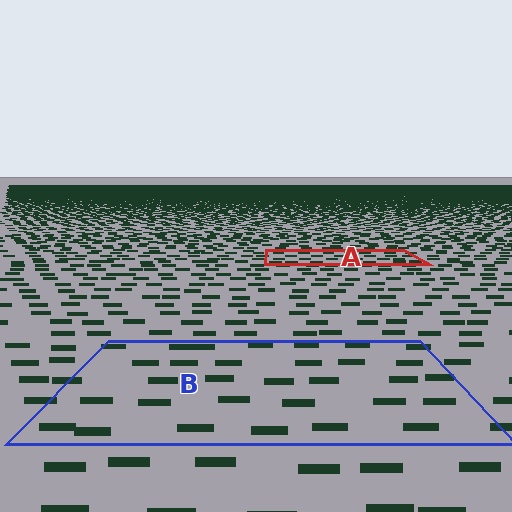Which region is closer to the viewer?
Region B is closer. The texture elements there are larger and more spread out.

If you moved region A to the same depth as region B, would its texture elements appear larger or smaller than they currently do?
They would appear larger. At a closer depth, the same texture elements are projected at a bigger on-screen size.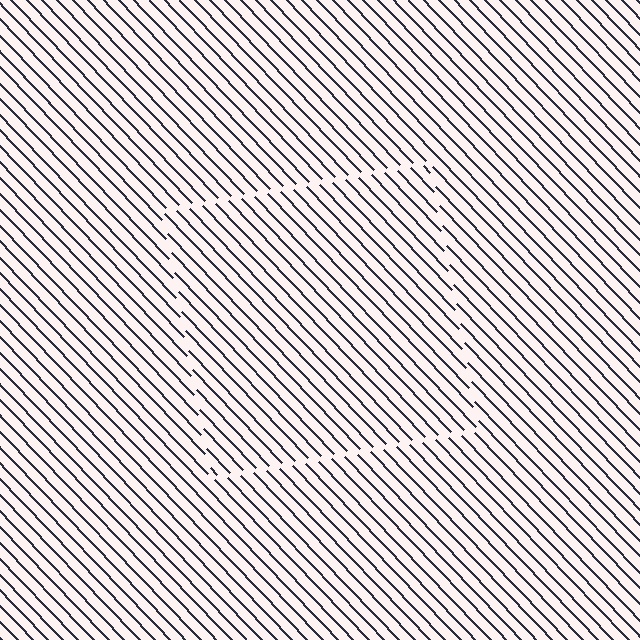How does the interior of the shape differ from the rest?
The interior of the shape contains the same grating, shifted by half a period — the contour is defined by the phase discontinuity where line-ends from the inner and outer gratings abut.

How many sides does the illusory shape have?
4 sides — the line-ends trace a square.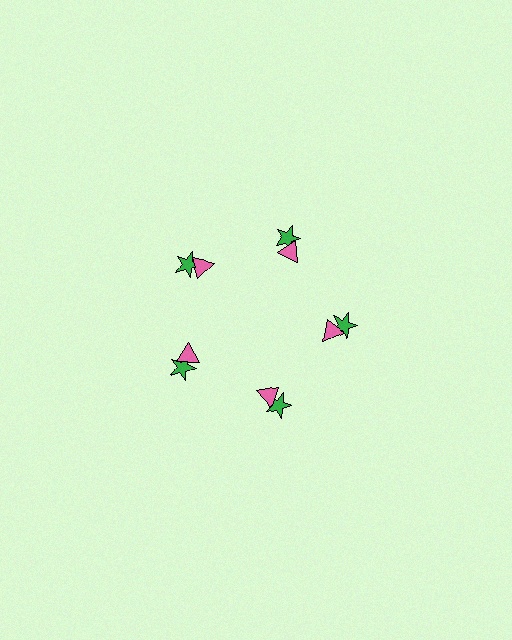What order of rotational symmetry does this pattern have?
This pattern has 5-fold rotational symmetry.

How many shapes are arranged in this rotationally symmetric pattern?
There are 10 shapes, arranged in 5 groups of 2.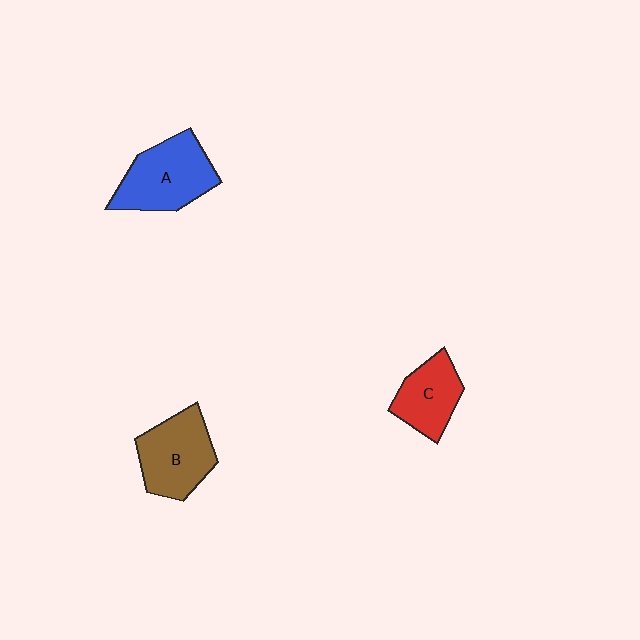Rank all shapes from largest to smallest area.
From largest to smallest: A (blue), B (brown), C (red).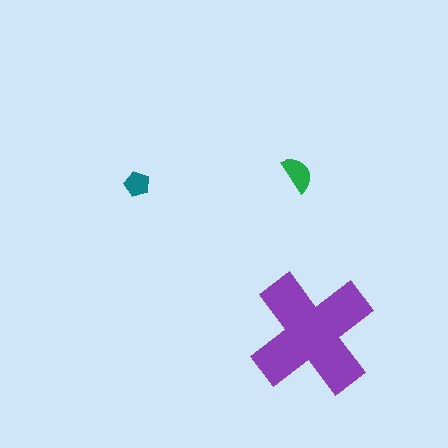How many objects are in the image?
There are 3 objects in the image.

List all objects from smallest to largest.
The teal pentagon, the green semicircle, the purple cross.